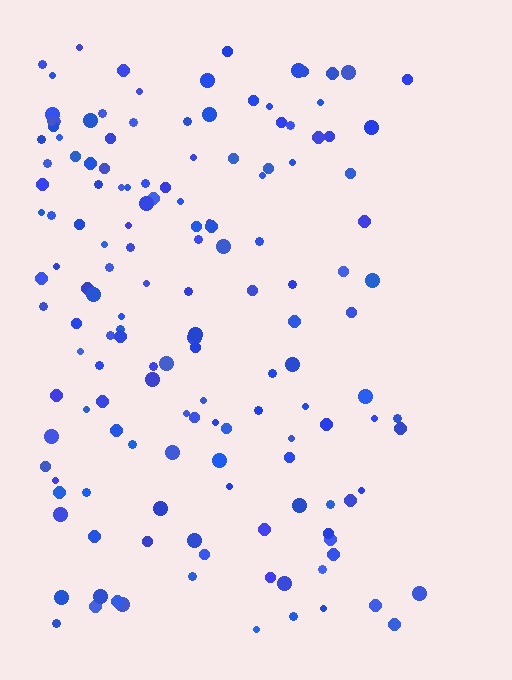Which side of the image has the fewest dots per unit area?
The right.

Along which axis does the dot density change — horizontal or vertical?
Horizontal.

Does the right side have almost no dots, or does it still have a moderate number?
Still a moderate number, just noticeably fewer than the left.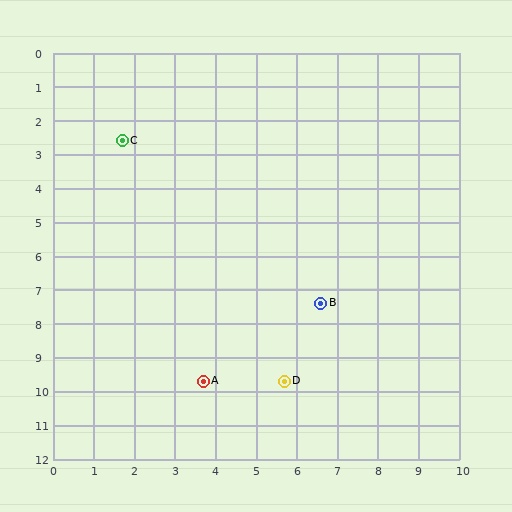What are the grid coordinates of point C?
Point C is at approximately (1.7, 2.6).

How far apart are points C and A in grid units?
Points C and A are about 7.4 grid units apart.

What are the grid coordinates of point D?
Point D is at approximately (5.7, 9.7).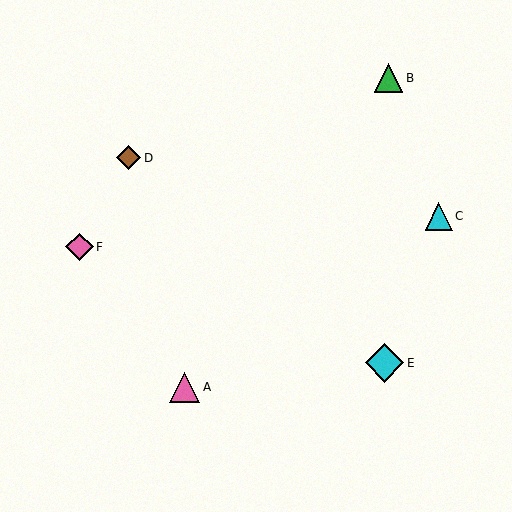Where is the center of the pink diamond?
The center of the pink diamond is at (80, 247).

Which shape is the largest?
The cyan diamond (labeled E) is the largest.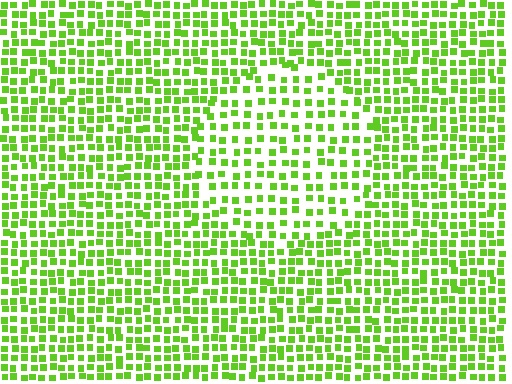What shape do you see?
I see a circle.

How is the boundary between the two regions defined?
The boundary is defined by a change in element density (approximately 1.6x ratio). All elements are the same color, size, and shape.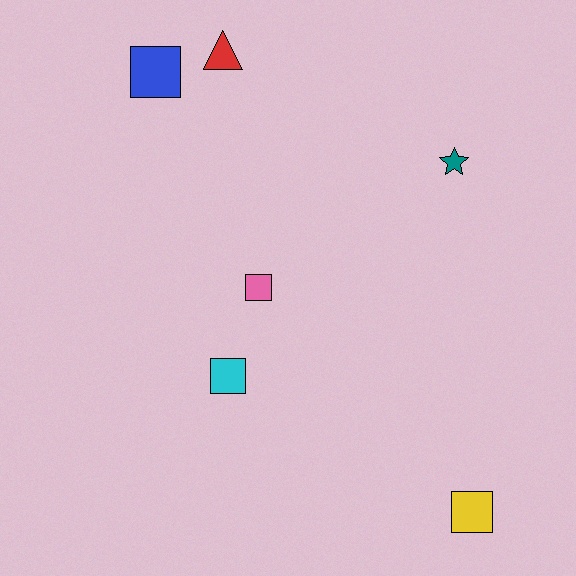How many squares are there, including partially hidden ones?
There are 4 squares.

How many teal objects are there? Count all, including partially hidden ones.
There is 1 teal object.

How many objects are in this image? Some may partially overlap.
There are 6 objects.